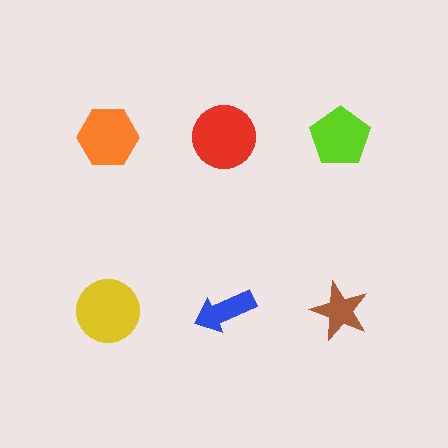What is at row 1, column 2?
A red circle.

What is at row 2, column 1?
A yellow circle.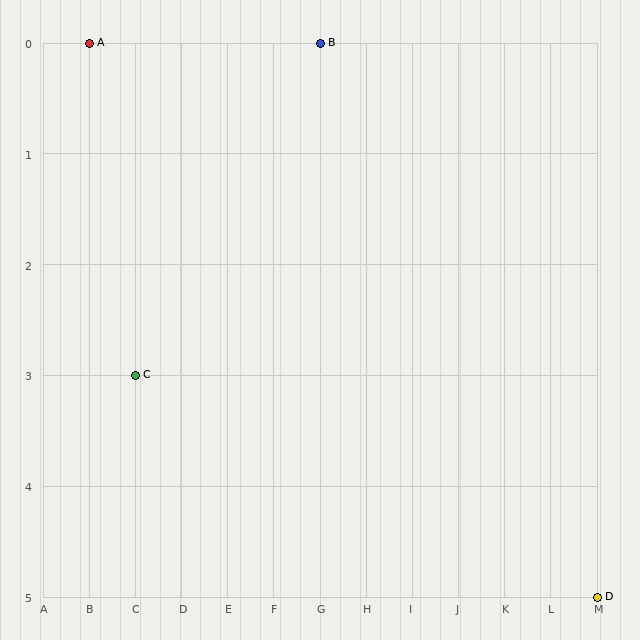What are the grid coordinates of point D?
Point D is at grid coordinates (M, 5).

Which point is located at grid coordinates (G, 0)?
Point B is at (G, 0).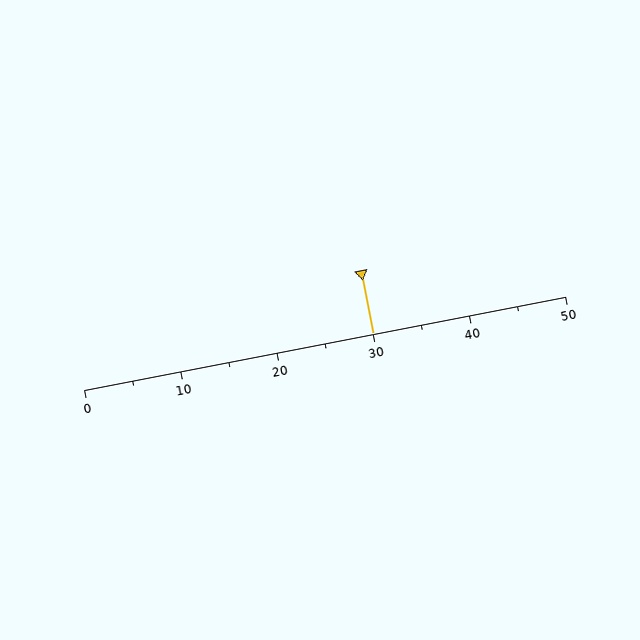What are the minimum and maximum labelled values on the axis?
The axis runs from 0 to 50.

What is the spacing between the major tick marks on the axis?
The major ticks are spaced 10 apart.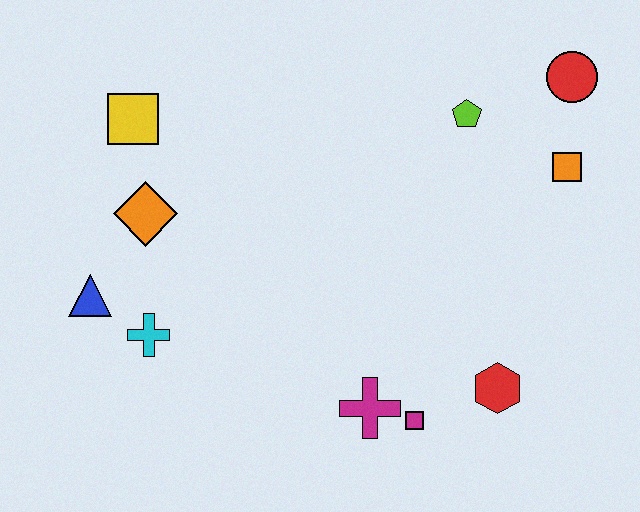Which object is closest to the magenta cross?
The magenta square is closest to the magenta cross.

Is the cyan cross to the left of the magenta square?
Yes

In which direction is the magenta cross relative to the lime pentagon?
The magenta cross is below the lime pentagon.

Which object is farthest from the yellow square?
The red hexagon is farthest from the yellow square.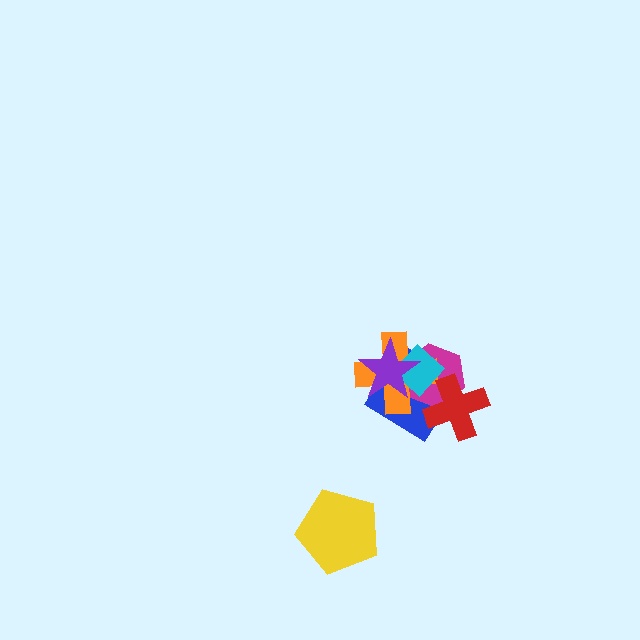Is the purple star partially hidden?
No, no other shape covers it.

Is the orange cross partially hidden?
Yes, it is partially covered by another shape.